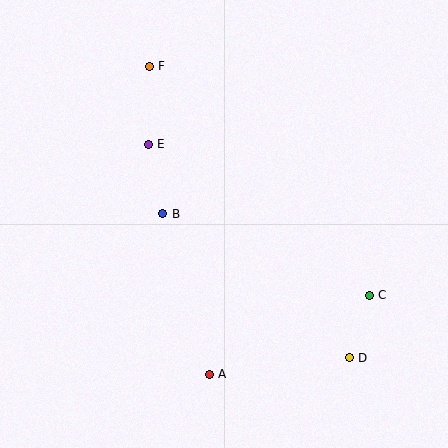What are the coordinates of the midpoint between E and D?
The midpoint between E and D is at (249, 251).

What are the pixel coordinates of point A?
Point A is at (209, 374).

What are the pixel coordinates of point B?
Point B is at (163, 214).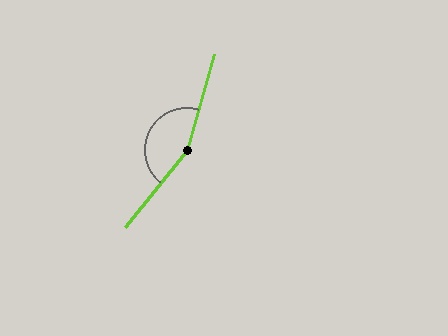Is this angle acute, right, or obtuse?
It is obtuse.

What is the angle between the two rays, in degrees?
Approximately 157 degrees.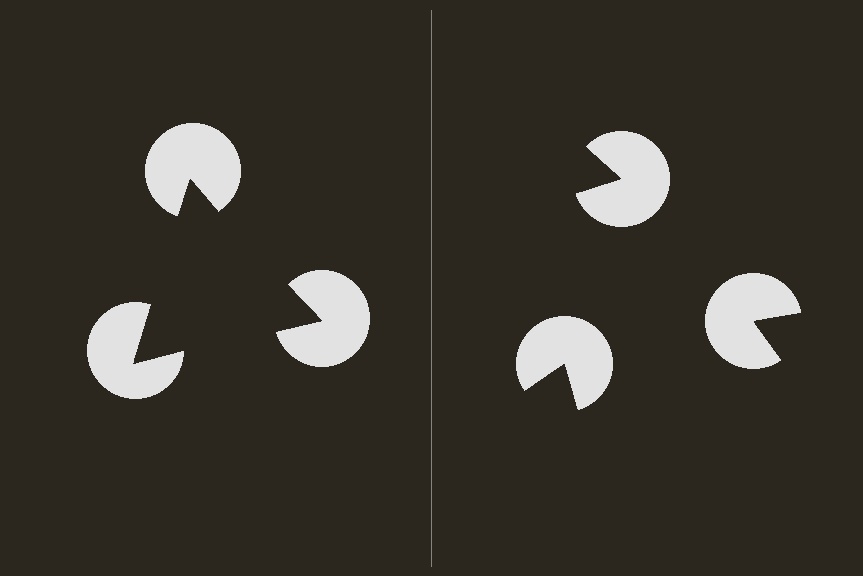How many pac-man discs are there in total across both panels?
6 — 3 on each side.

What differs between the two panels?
The pac-man discs are positioned identically on both sides; only the wedge orientations differ. On the left they align to a triangle; on the right they are misaligned.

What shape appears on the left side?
An illusory triangle.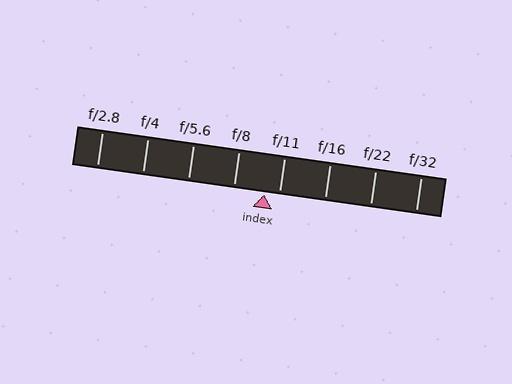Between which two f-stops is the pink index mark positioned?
The index mark is between f/8 and f/11.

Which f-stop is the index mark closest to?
The index mark is closest to f/11.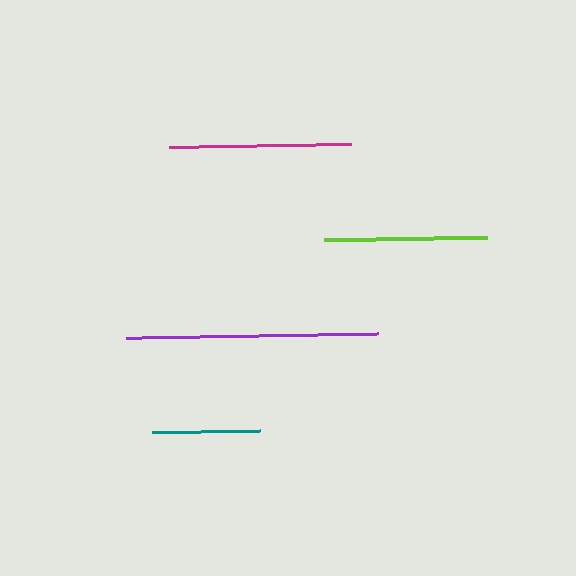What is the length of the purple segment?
The purple segment is approximately 252 pixels long.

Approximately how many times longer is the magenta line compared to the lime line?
The magenta line is approximately 1.1 times the length of the lime line.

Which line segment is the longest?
The purple line is the longest at approximately 252 pixels.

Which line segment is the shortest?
The teal line is the shortest at approximately 108 pixels.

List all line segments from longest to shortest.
From longest to shortest: purple, magenta, lime, teal.